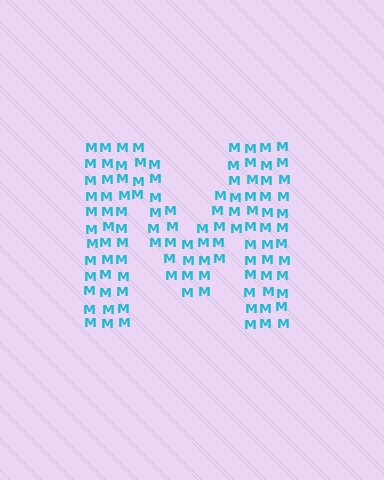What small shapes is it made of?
It is made of small letter M's.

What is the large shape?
The large shape is the letter M.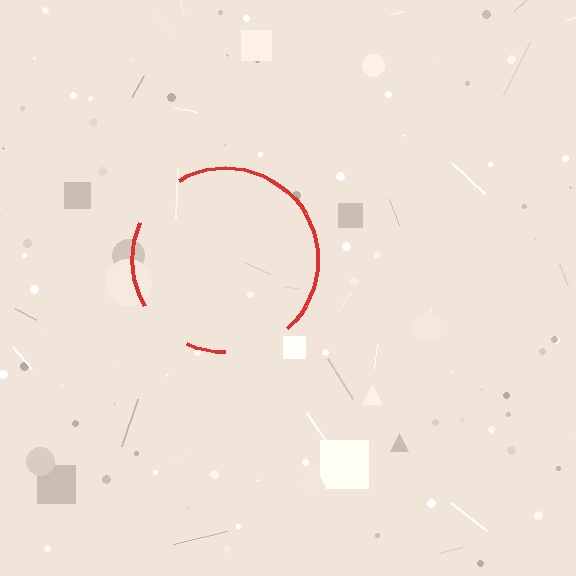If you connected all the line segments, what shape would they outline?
They would outline a circle.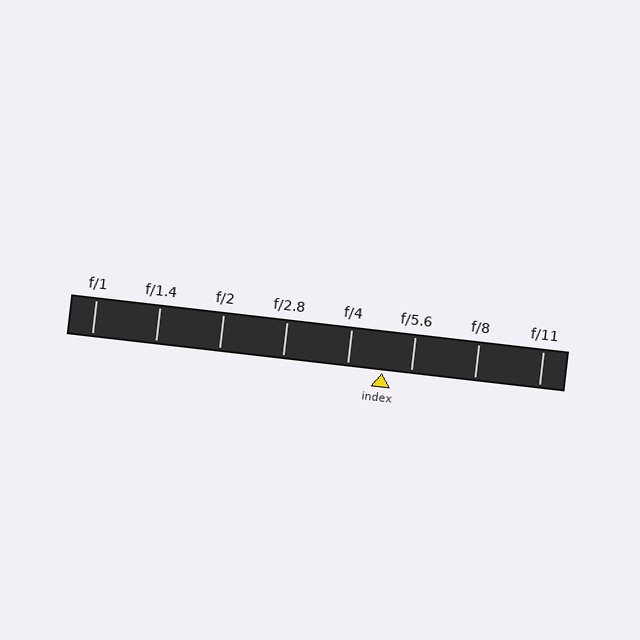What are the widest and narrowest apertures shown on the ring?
The widest aperture shown is f/1 and the narrowest is f/11.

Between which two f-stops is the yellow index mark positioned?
The index mark is between f/4 and f/5.6.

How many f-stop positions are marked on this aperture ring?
There are 8 f-stop positions marked.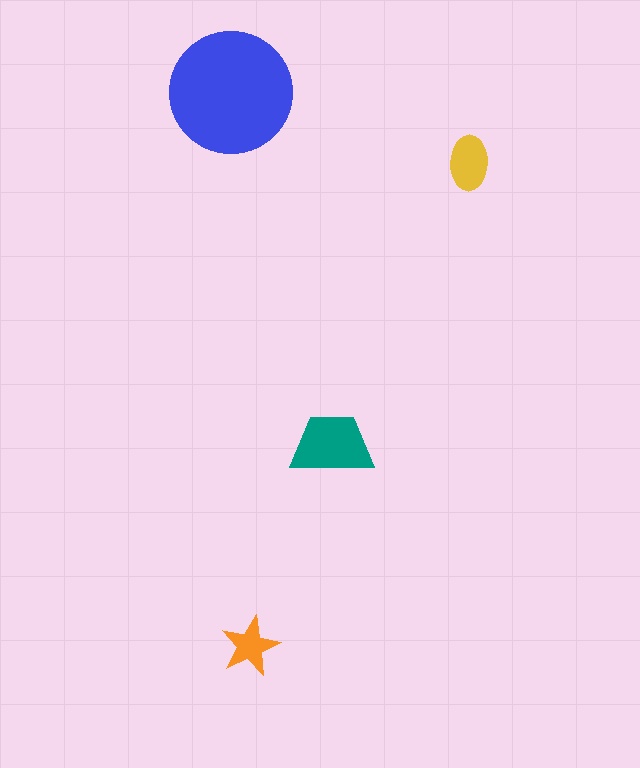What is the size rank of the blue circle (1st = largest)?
1st.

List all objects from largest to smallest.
The blue circle, the teal trapezoid, the yellow ellipse, the orange star.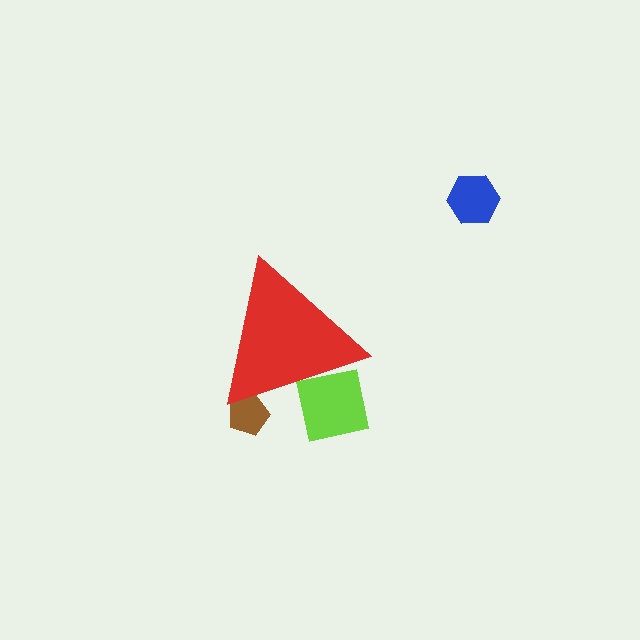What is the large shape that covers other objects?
A red triangle.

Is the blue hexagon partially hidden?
No, the blue hexagon is fully visible.